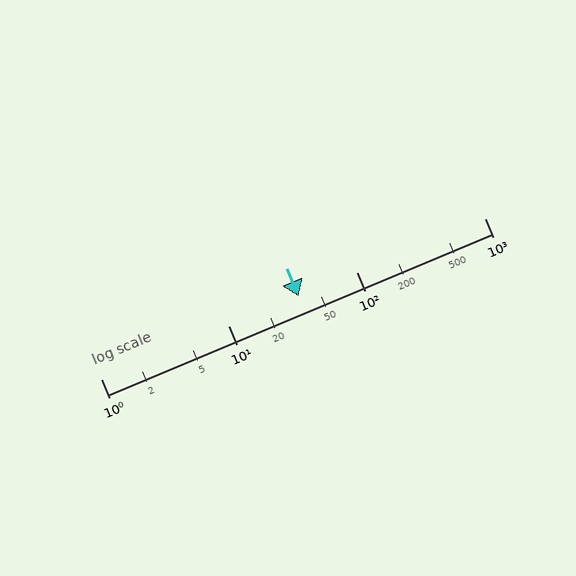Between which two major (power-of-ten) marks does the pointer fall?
The pointer is between 10 and 100.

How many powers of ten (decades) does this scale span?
The scale spans 3 decades, from 1 to 1000.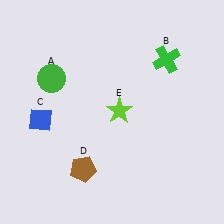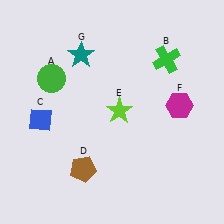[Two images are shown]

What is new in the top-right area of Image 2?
A magenta hexagon (F) was added in the top-right area of Image 2.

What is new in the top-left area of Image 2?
A teal star (G) was added in the top-left area of Image 2.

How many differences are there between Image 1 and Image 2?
There are 2 differences between the two images.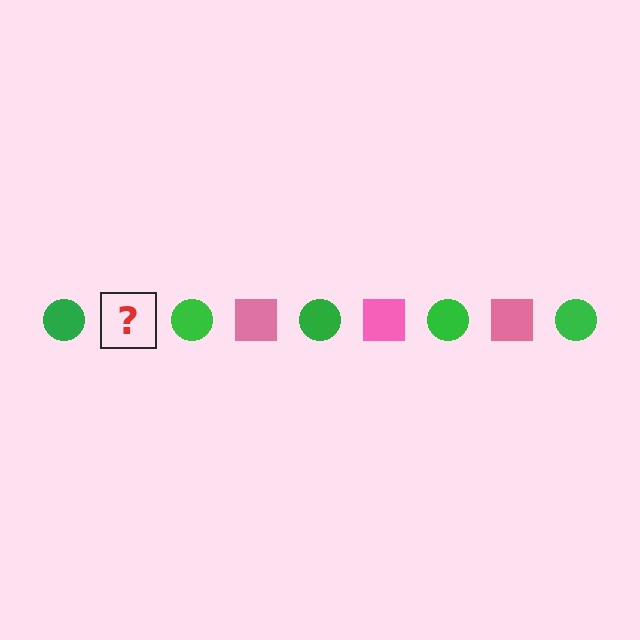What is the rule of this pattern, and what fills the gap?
The rule is that the pattern alternates between green circle and pink square. The gap should be filled with a pink square.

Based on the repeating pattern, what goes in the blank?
The blank should be a pink square.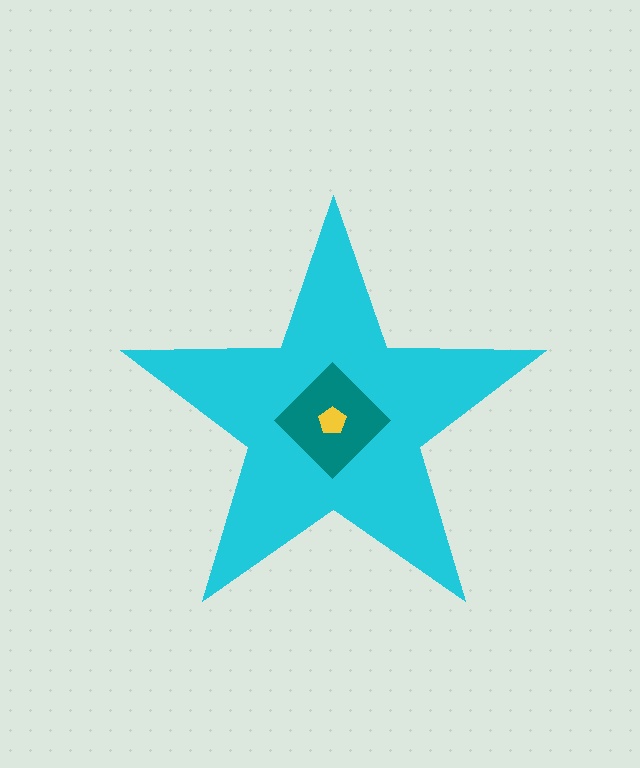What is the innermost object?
The yellow pentagon.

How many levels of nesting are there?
3.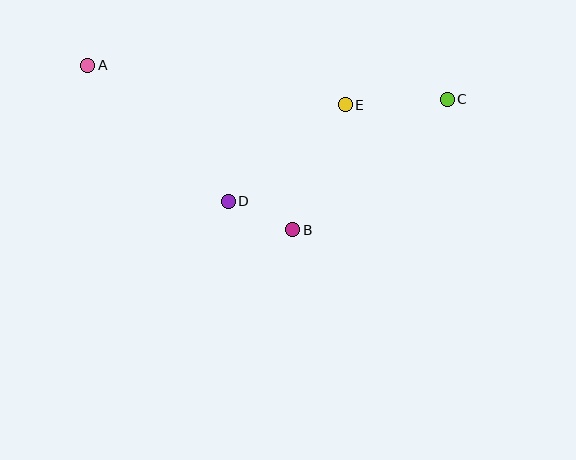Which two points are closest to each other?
Points B and D are closest to each other.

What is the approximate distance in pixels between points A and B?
The distance between A and B is approximately 263 pixels.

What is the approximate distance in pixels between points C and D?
The distance between C and D is approximately 241 pixels.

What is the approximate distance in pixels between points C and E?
The distance between C and E is approximately 102 pixels.